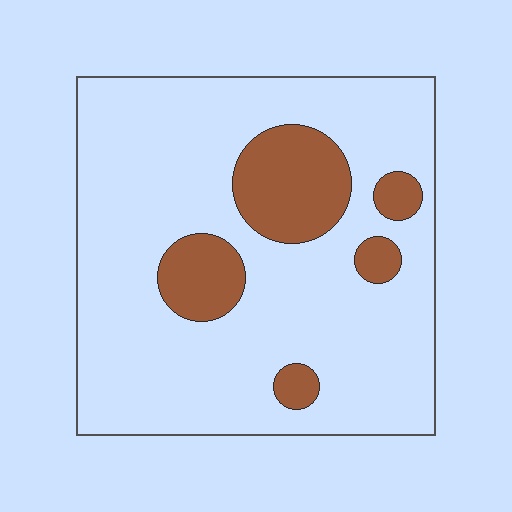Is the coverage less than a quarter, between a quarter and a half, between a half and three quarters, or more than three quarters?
Less than a quarter.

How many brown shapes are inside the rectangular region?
5.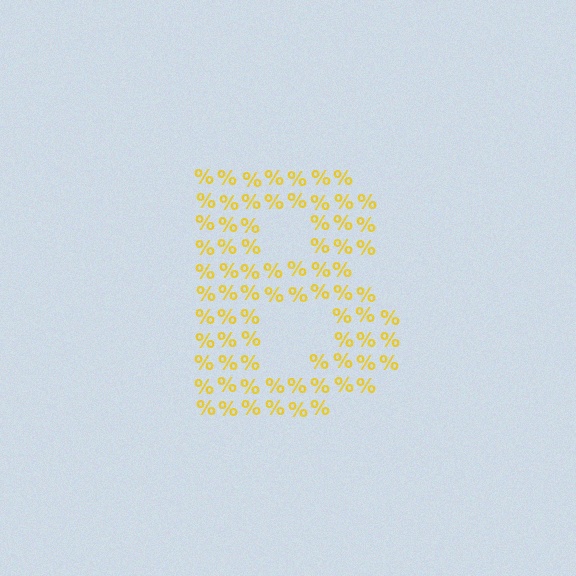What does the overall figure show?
The overall figure shows the letter B.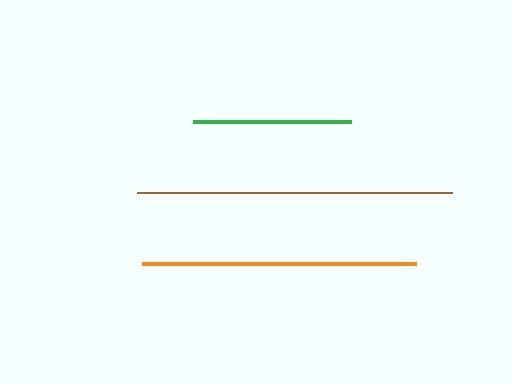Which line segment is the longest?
The brown line is the longest at approximately 315 pixels.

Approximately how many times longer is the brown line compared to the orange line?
The brown line is approximately 1.2 times the length of the orange line.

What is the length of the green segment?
The green segment is approximately 159 pixels long.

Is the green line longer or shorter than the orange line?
The orange line is longer than the green line.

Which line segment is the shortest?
The green line is the shortest at approximately 159 pixels.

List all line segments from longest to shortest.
From longest to shortest: brown, orange, green.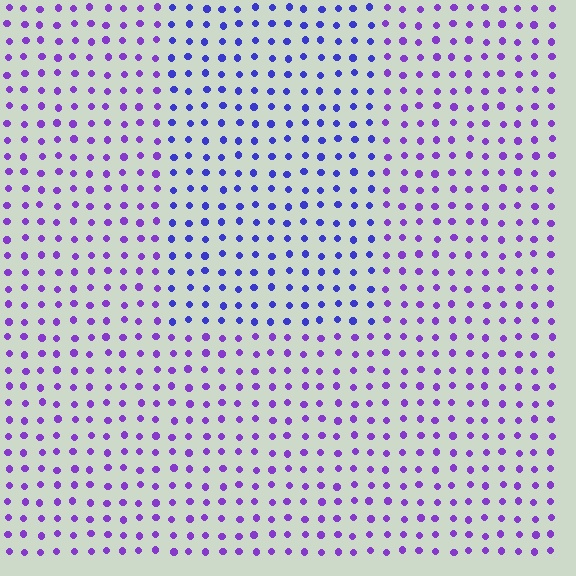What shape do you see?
I see a rectangle.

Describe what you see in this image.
The image is filled with small purple elements in a uniform arrangement. A rectangle-shaped region is visible where the elements are tinted to a slightly different hue, forming a subtle color boundary.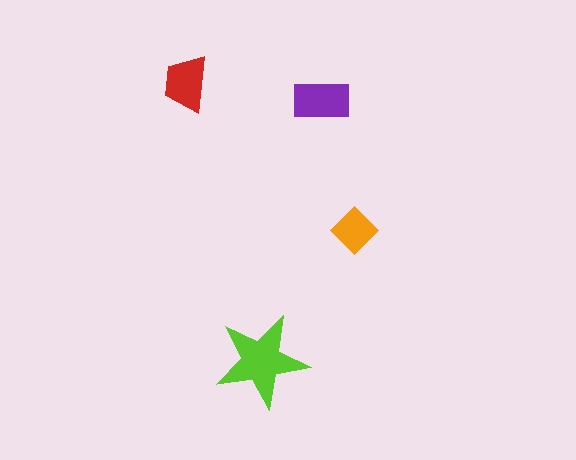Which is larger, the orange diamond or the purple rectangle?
The purple rectangle.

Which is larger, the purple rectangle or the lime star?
The lime star.